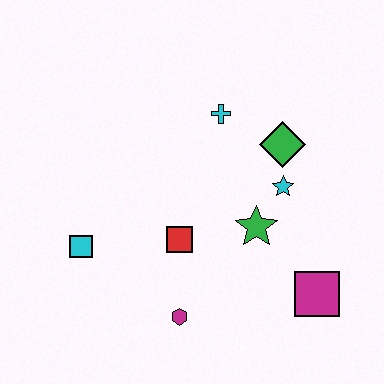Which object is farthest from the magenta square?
The cyan square is farthest from the magenta square.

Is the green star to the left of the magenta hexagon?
No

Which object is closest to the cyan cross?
The green diamond is closest to the cyan cross.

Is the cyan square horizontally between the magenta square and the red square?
No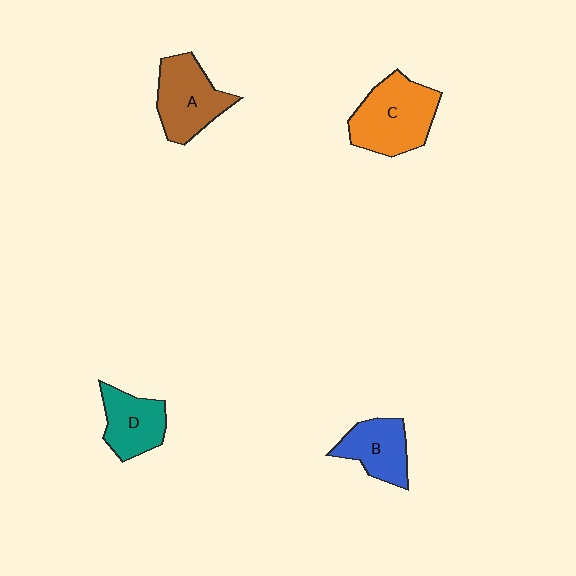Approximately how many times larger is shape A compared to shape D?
Approximately 1.3 times.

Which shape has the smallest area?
Shape B (blue).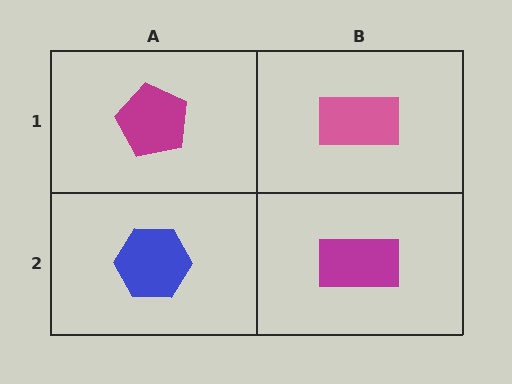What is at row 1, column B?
A pink rectangle.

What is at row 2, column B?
A magenta rectangle.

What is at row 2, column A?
A blue hexagon.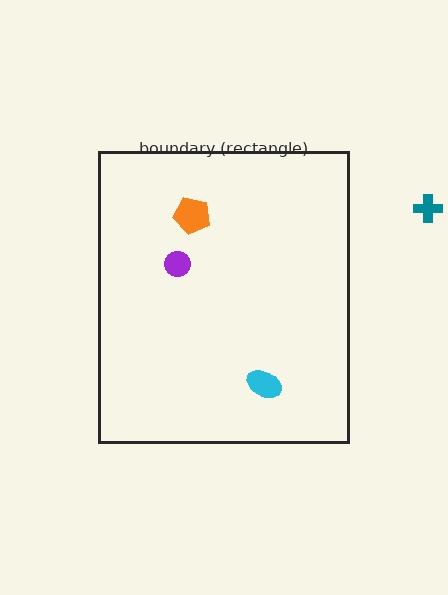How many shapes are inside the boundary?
3 inside, 1 outside.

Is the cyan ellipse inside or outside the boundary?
Inside.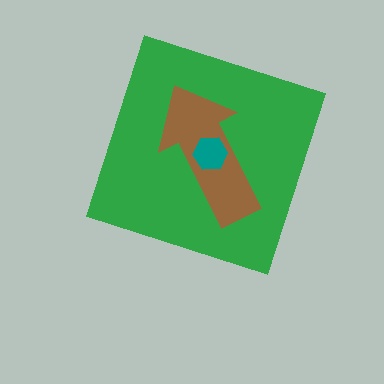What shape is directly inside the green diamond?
The brown arrow.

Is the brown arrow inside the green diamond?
Yes.